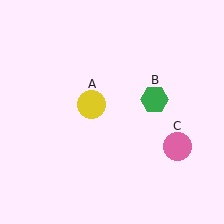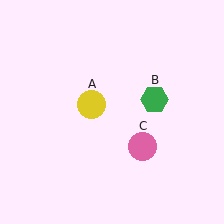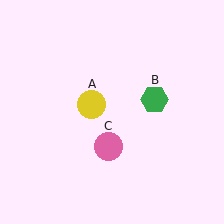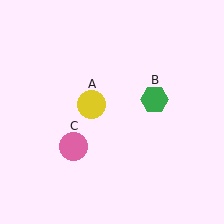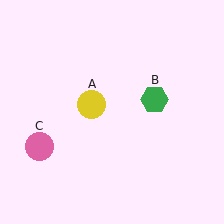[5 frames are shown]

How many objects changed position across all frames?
1 object changed position: pink circle (object C).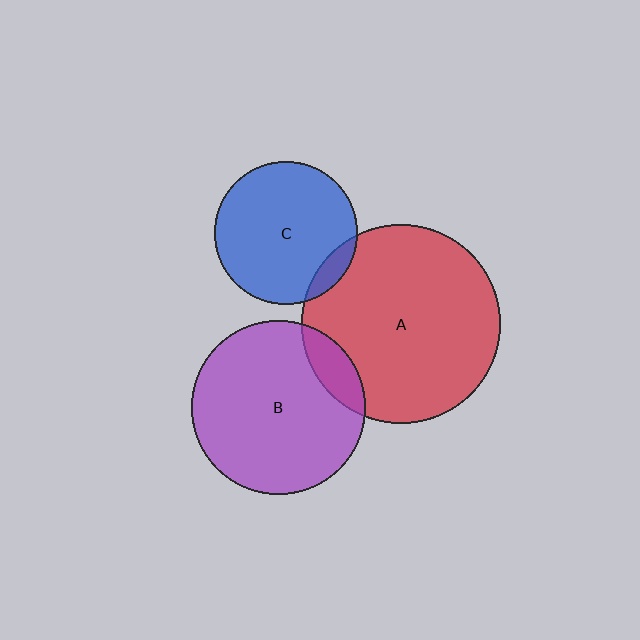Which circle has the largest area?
Circle A (red).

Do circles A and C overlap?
Yes.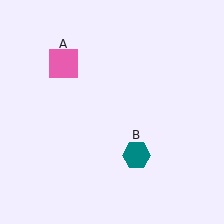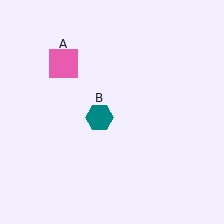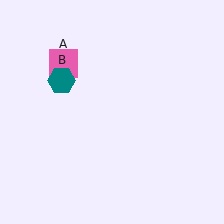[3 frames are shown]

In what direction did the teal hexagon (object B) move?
The teal hexagon (object B) moved up and to the left.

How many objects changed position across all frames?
1 object changed position: teal hexagon (object B).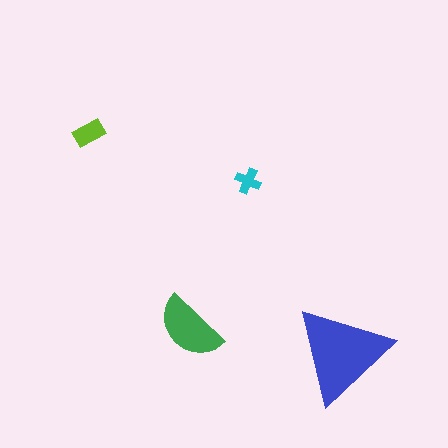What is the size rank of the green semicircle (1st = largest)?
2nd.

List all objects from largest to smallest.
The blue triangle, the green semicircle, the lime rectangle, the cyan cross.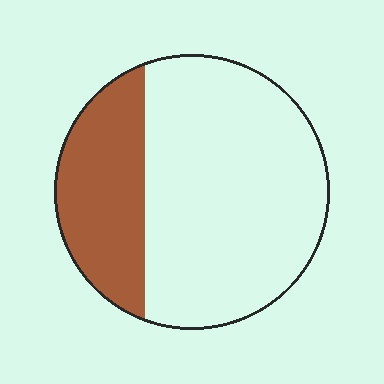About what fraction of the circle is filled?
About one quarter (1/4).